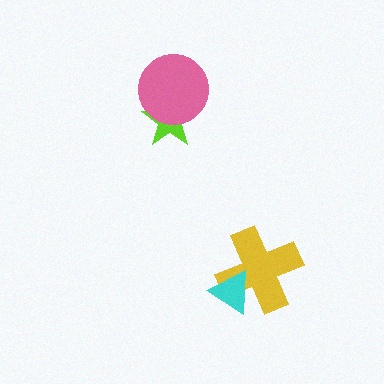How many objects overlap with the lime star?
1 object overlaps with the lime star.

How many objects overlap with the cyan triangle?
1 object overlaps with the cyan triangle.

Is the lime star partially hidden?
Yes, it is partially covered by another shape.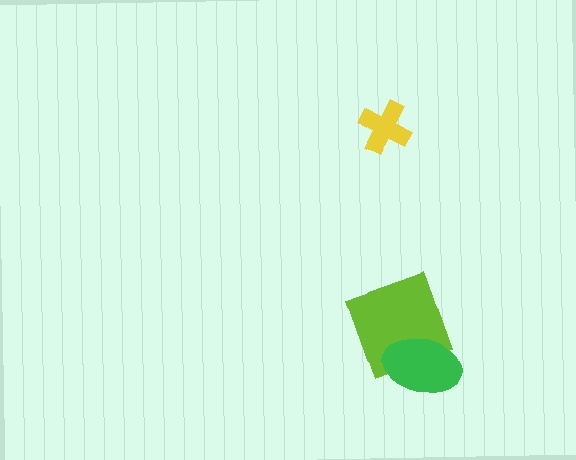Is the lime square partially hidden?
Yes, it is partially covered by another shape.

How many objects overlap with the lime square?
1 object overlaps with the lime square.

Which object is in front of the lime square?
The green ellipse is in front of the lime square.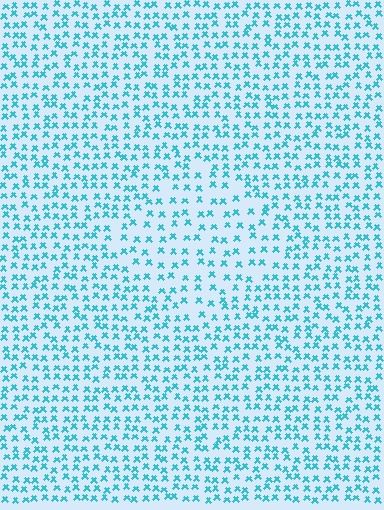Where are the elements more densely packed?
The elements are more densely packed outside the diamond boundary.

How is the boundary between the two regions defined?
The boundary is defined by a change in element density (approximately 1.6x ratio). All elements are the same color, size, and shape.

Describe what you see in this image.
The image contains small cyan elements arranged at two different densities. A diamond-shaped region is visible where the elements are less densely packed than the surrounding area.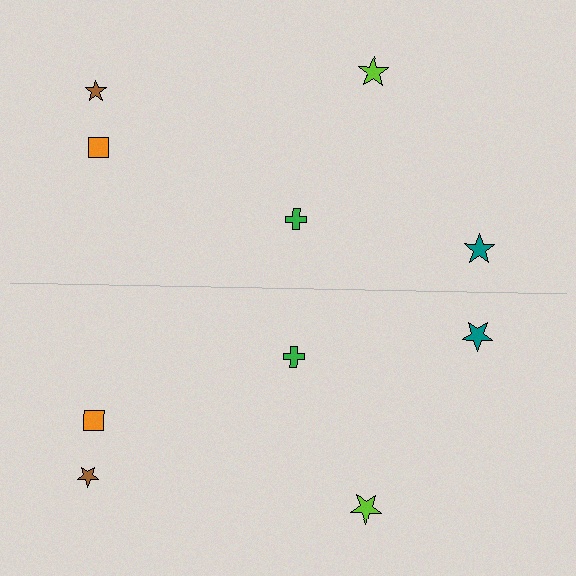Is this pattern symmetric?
Yes, this pattern has bilateral (reflection) symmetry.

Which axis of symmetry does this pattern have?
The pattern has a horizontal axis of symmetry running through the center of the image.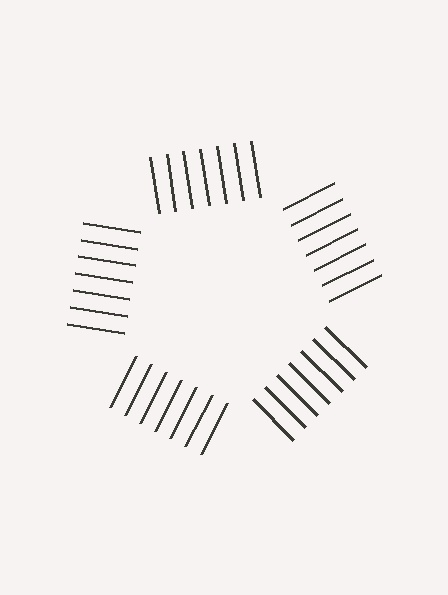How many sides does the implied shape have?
5 sides — the line-ends trace a pentagon.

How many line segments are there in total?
35 — 7 along each of the 5 edges.